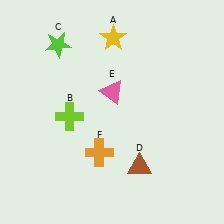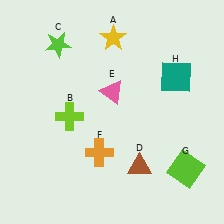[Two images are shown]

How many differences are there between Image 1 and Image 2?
There are 2 differences between the two images.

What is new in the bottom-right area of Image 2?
A lime square (G) was added in the bottom-right area of Image 2.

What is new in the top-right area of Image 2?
A teal square (H) was added in the top-right area of Image 2.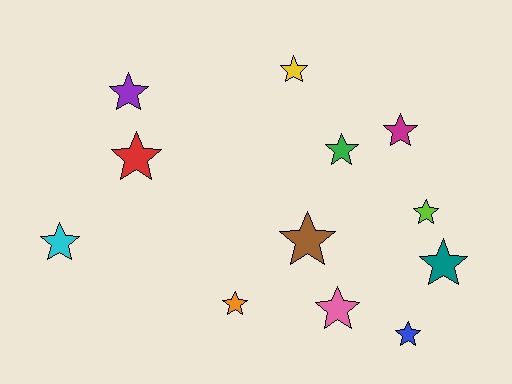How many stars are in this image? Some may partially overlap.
There are 12 stars.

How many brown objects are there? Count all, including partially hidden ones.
There is 1 brown object.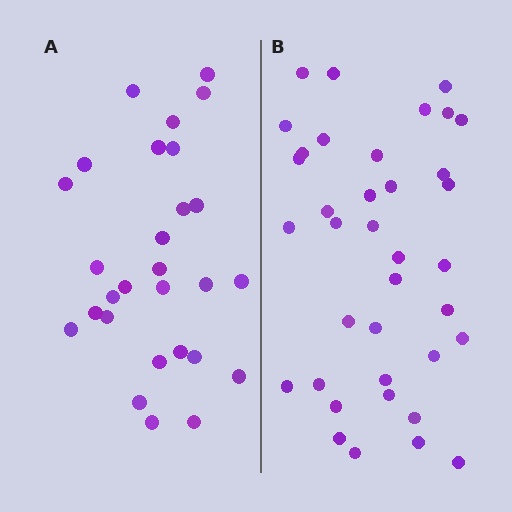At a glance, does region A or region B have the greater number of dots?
Region B (the right region) has more dots.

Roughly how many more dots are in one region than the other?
Region B has roughly 8 or so more dots than region A.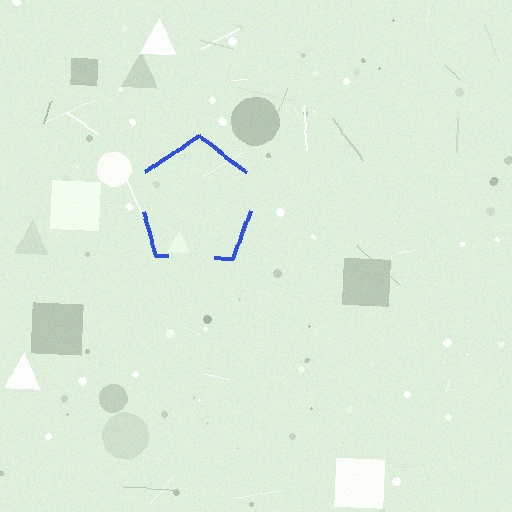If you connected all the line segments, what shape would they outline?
They would outline a pentagon.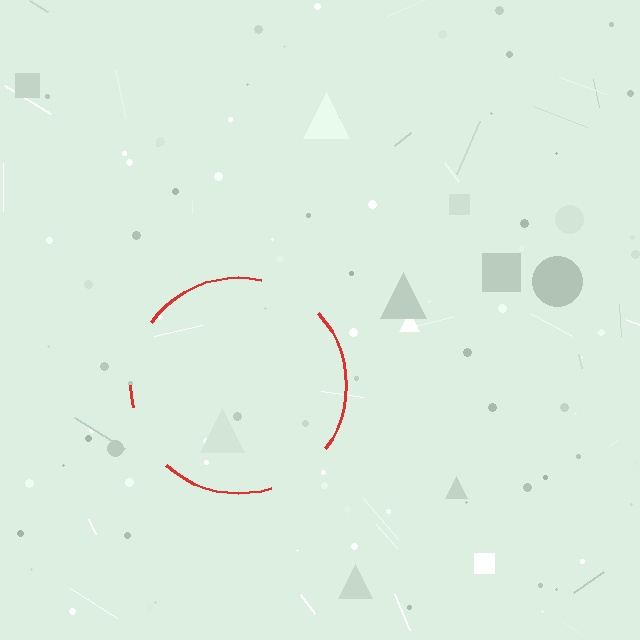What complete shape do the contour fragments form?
The contour fragments form a circle.